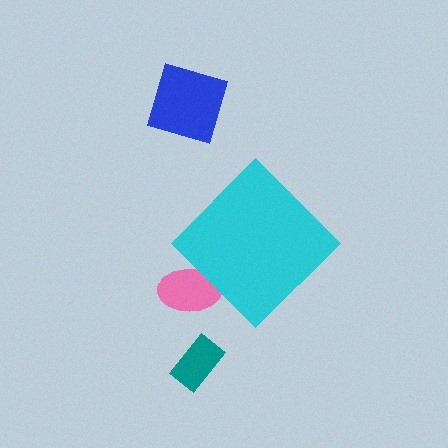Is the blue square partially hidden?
No, the blue square is fully visible.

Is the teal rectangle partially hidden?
No, the teal rectangle is fully visible.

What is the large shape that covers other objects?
A cyan diamond.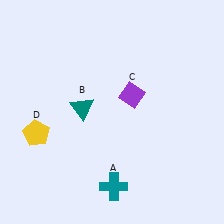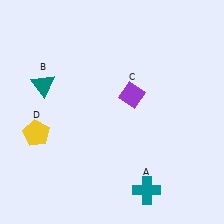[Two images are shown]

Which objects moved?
The objects that moved are: the teal cross (A), the teal triangle (B).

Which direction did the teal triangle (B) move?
The teal triangle (B) moved left.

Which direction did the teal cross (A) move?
The teal cross (A) moved right.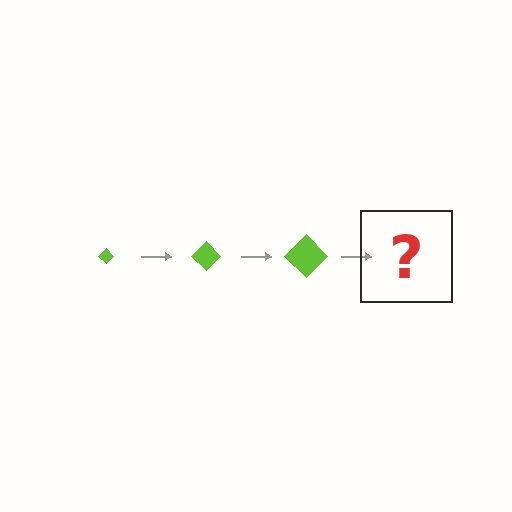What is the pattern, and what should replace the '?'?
The pattern is that the diamond gets progressively larger each step. The '?' should be a lime diamond, larger than the previous one.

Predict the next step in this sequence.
The next step is a lime diamond, larger than the previous one.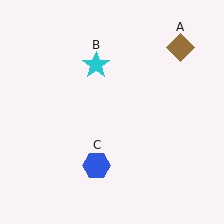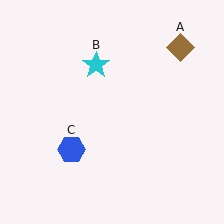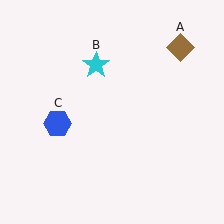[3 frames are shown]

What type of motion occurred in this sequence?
The blue hexagon (object C) rotated clockwise around the center of the scene.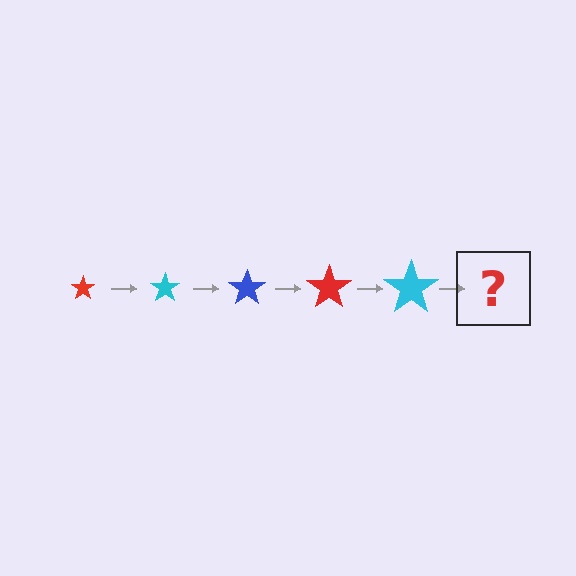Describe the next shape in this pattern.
It should be a blue star, larger than the previous one.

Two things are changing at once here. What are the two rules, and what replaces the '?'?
The two rules are that the star grows larger each step and the color cycles through red, cyan, and blue. The '?' should be a blue star, larger than the previous one.